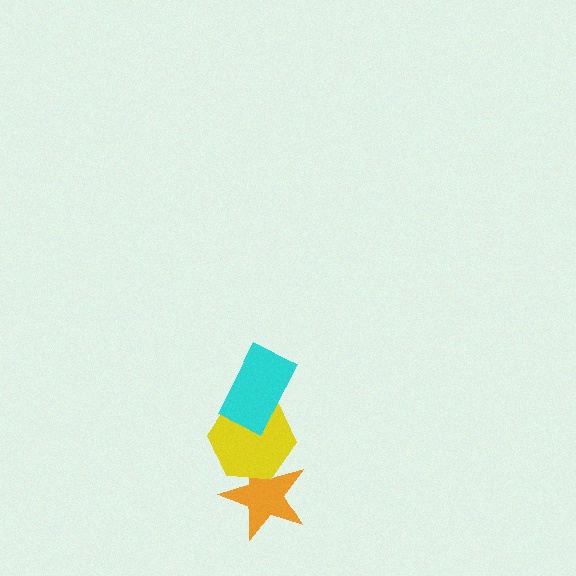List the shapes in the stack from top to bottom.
From top to bottom: the cyan rectangle, the yellow hexagon, the orange star.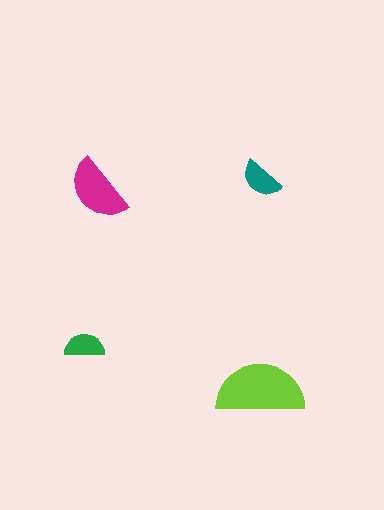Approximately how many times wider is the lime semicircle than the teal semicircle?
About 2 times wider.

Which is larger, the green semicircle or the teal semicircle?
The teal one.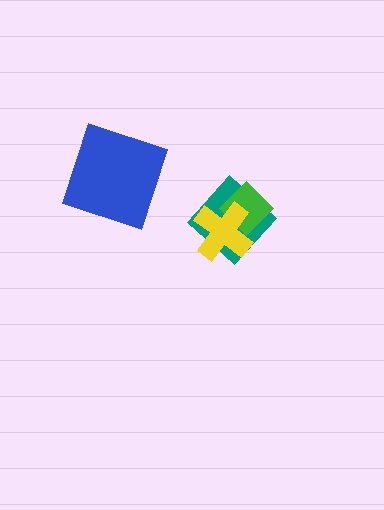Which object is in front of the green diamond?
The yellow cross is in front of the green diamond.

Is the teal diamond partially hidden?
Yes, it is partially covered by another shape.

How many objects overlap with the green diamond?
2 objects overlap with the green diamond.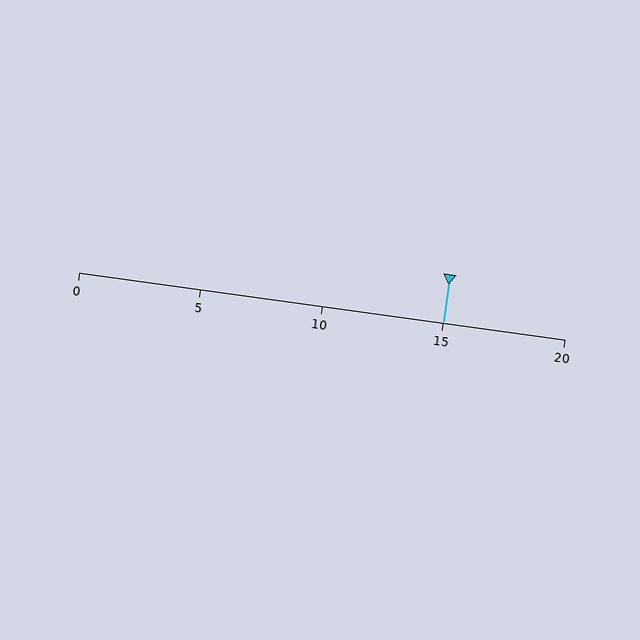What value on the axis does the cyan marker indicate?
The marker indicates approximately 15.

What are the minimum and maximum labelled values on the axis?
The axis runs from 0 to 20.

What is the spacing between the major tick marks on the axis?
The major ticks are spaced 5 apart.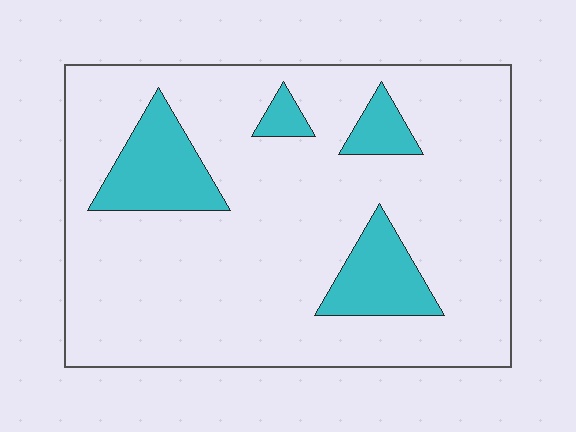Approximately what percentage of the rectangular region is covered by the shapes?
Approximately 15%.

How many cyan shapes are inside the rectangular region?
4.